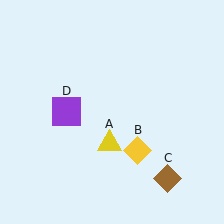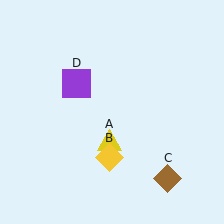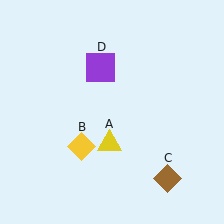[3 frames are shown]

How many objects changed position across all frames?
2 objects changed position: yellow diamond (object B), purple square (object D).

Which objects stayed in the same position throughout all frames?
Yellow triangle (object A) and brown diamond (object C) remained stationary.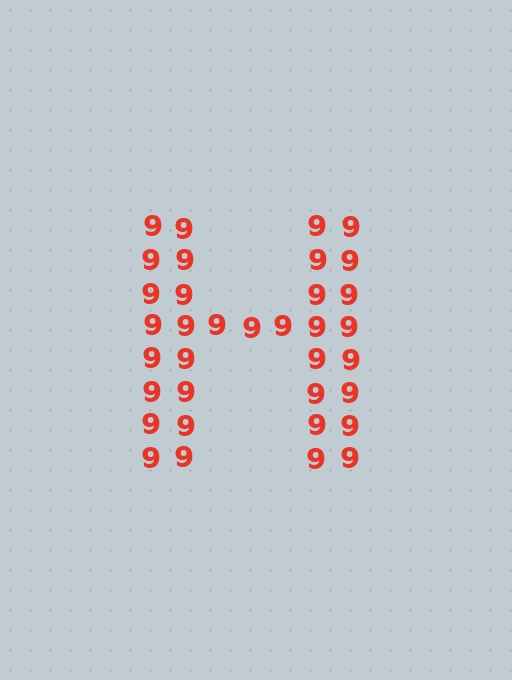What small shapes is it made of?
It is made of small digit 9's.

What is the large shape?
The large shape is the letter H.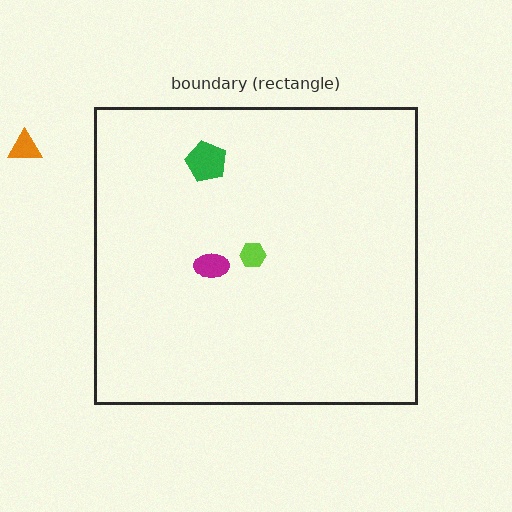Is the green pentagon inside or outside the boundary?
Inside.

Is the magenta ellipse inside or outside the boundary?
Inside.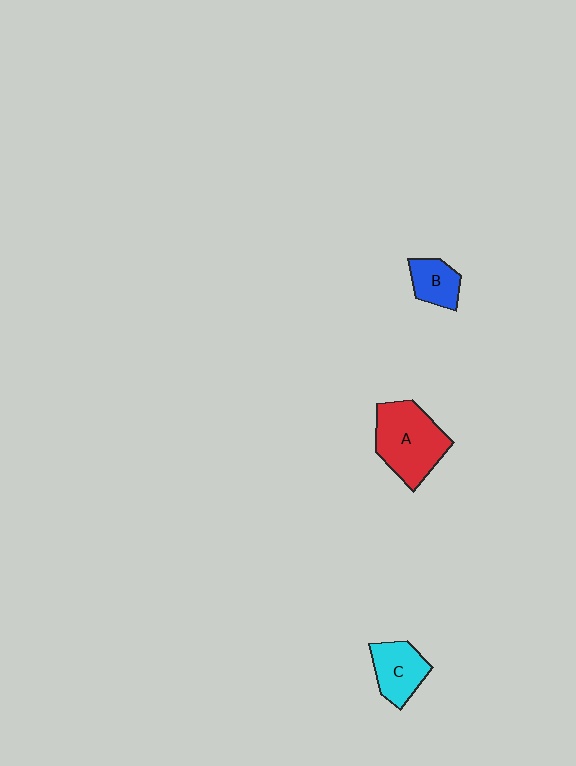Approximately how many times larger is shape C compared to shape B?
Approximately 1.3 times.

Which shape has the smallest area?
Shape B (blue).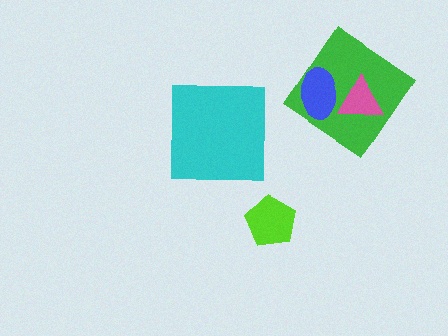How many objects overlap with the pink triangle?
2 objects overlap with the pink triangle.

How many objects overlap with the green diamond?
2 objects overlap with the green diamond.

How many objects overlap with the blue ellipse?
2 objects overlap with the blue ellipse.